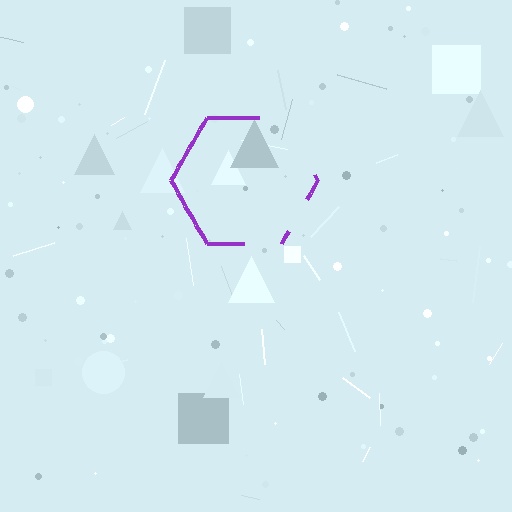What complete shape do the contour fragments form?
The contour fragments form a hexagon.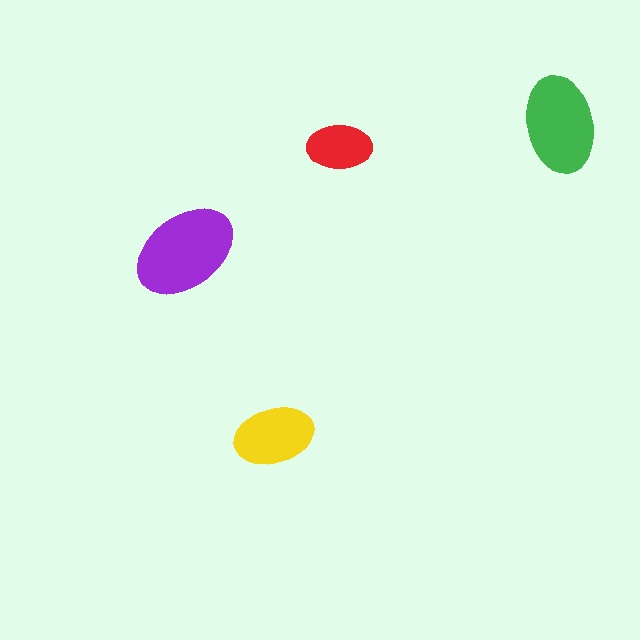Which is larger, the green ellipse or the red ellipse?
The green one.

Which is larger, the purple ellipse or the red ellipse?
The purple one.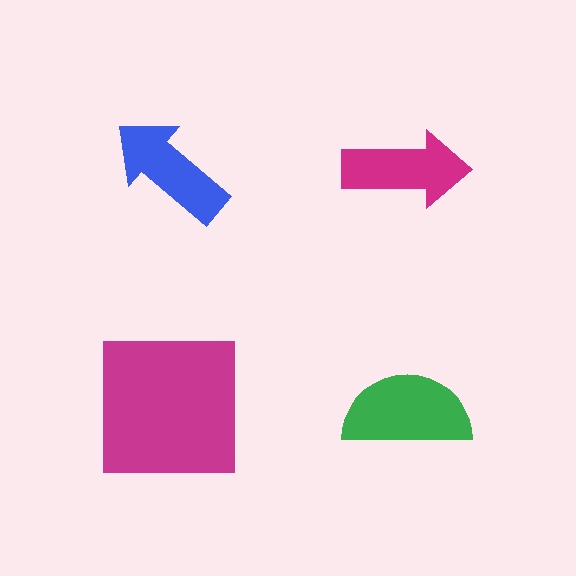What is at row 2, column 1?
A magenta square.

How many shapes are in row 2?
2 shapes.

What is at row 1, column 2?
A magenta arrow.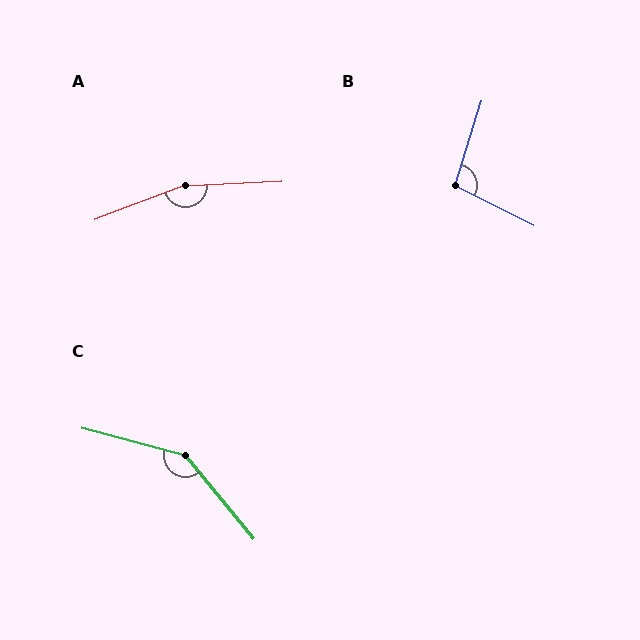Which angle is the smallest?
B, at approximately 100 degrees.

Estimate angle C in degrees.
Approximately 144 degrees.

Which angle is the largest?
A, at approximately 161 degrees.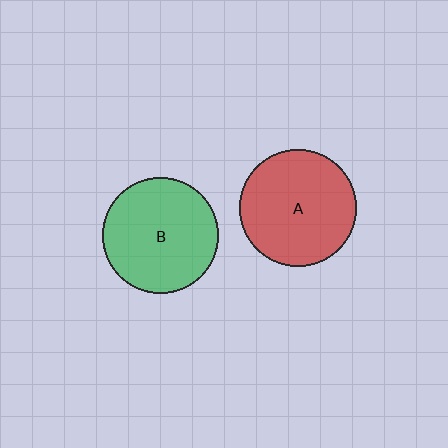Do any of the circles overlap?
No, none of the circles overlap.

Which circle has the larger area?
Circle A (red).